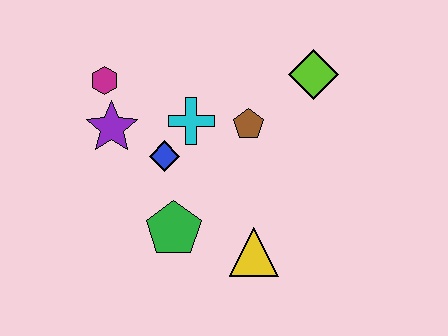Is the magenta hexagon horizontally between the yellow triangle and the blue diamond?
No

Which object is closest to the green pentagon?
The blue diamond is closest to the green pentagon.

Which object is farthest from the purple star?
The lime diamond is farthest from the purple star.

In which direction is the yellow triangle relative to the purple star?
The yellow triangle is to the right of the purple star.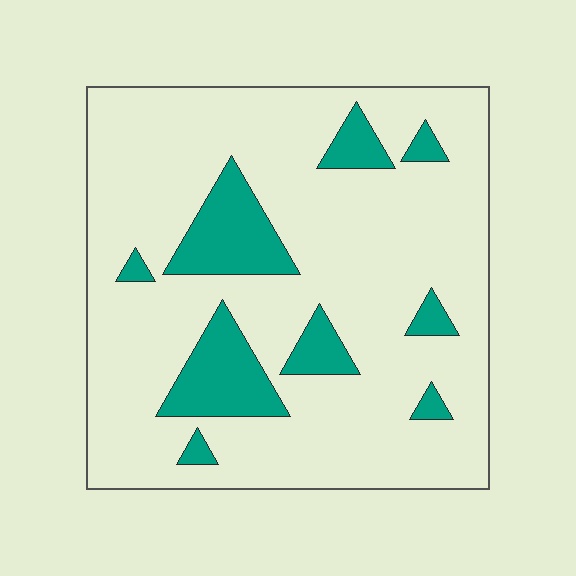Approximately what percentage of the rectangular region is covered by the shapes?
Approximately 15%.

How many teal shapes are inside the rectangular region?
9.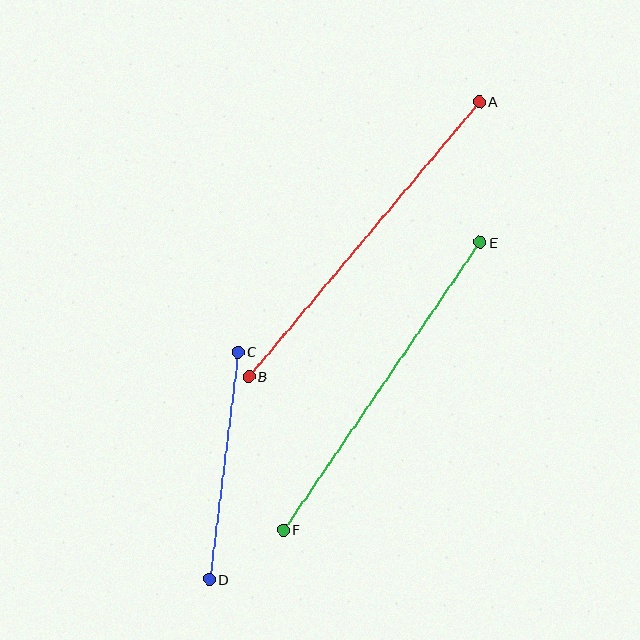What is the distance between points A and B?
The distance is approximately 359 pixels.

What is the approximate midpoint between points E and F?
The midpoint is at approximately (382, 386) pixels.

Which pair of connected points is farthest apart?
Points A and B are farthest apart.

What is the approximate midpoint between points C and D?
The midpoint is at approximately (224, 466) pixels.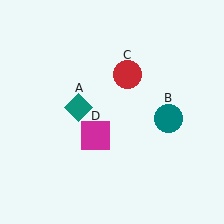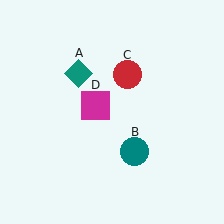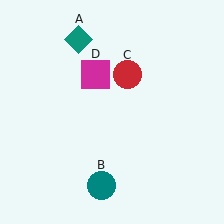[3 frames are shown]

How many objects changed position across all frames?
3 objects changed position: teal diamond (object A), teal circle (object B), magenta square (object D).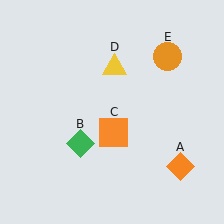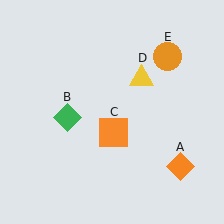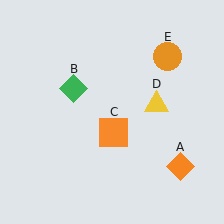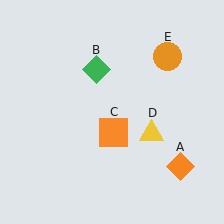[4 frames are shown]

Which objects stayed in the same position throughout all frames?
Orange diamond (object A) and orange square (object C) and orange circle (object E) remained stationary.